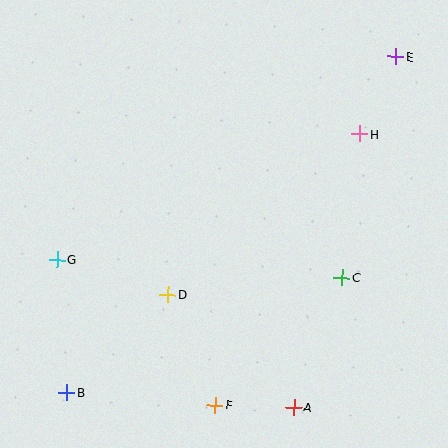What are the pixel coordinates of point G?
Point G is at (57, 260).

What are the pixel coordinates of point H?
Point H is at (359, 134).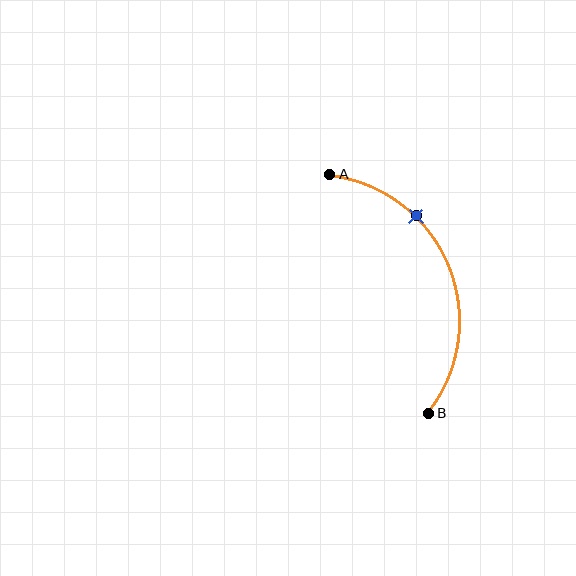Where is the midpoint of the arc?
The arc midpoint is the point on the curve farthest from the straight line joining A and B. It sits to the right of that line.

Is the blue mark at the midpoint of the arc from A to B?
No. The blue mark lies on the arc but is closer to endpoint A. The arc midpoint would be at the point on the curve equidistant along the arc from both A and B.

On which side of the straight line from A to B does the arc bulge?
The arc bulges to the right of the straight line connecting A and B.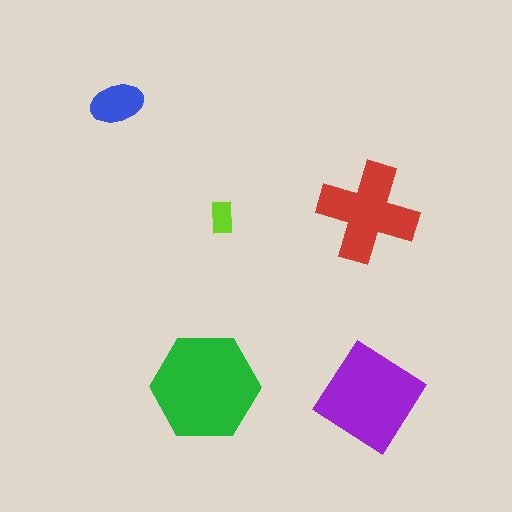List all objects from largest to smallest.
The green hexagon, the purple diamond, the red cross, the blue ellipse, the lime rectangle.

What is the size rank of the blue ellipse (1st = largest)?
4th.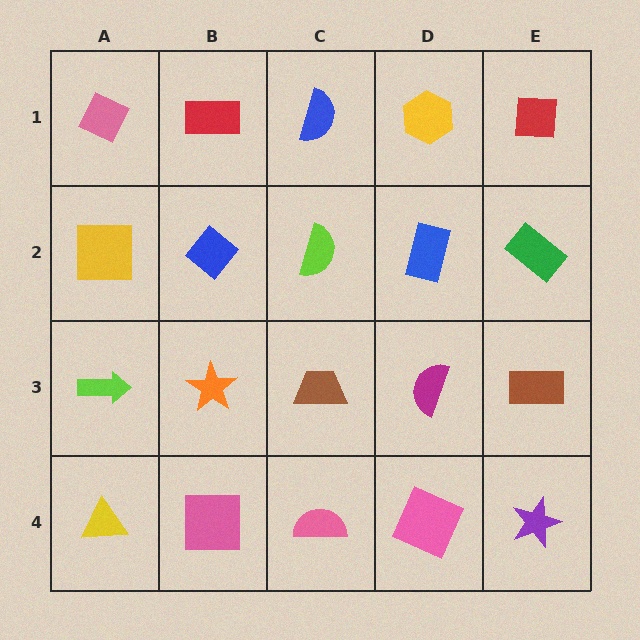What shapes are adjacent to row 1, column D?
A blue rectangle (row 2, column D), a blue semicircle (row 1, column C), a red square (row 1, column E).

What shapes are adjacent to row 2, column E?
A red square (row 1, column E), a brown rectangle (row 3, column E), a blue rectangle (row 2, column D).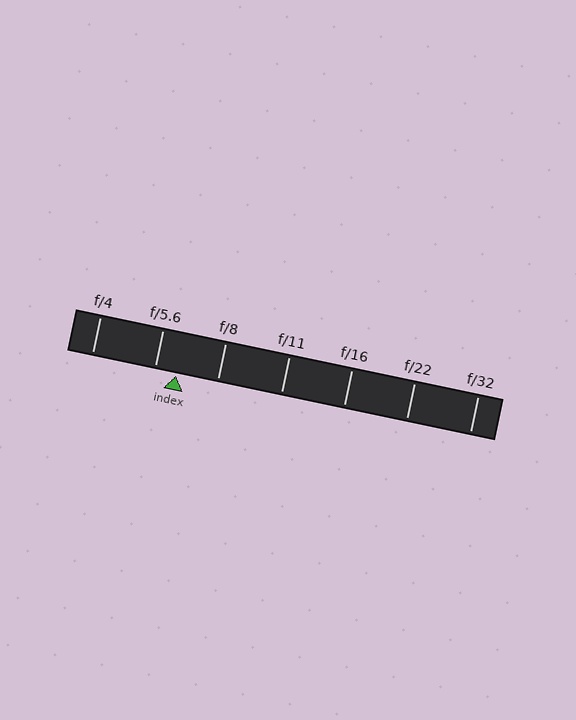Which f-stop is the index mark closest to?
The index mark is closest to f/5.6.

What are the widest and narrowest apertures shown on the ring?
The widest aperture shown is f/4 and the narrowest is f/32.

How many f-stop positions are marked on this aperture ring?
There are 7 f-stop positions marked.